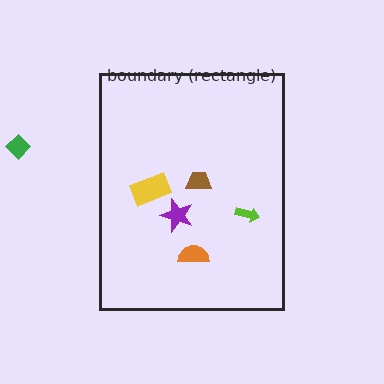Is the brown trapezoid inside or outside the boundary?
Inside.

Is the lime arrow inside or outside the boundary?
Inside.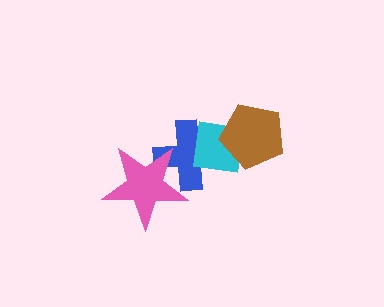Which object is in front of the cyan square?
The brown pentagon is in front of the cyan square.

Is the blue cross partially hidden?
Yes, it is partially covered by another shape.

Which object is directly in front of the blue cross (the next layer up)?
The cyan square is directly in front of the blue cross.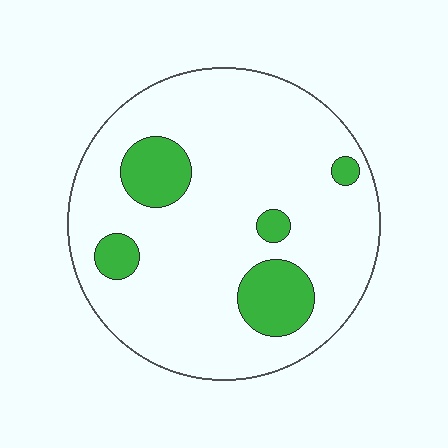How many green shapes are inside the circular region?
5.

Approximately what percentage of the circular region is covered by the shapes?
Approximately 15%.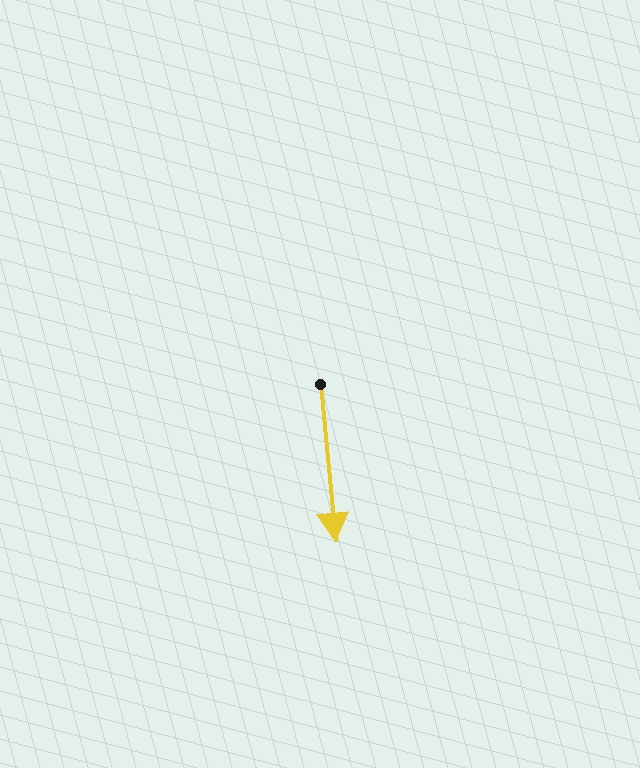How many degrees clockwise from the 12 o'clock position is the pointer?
Approximately 175 degrees.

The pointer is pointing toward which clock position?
Roughly 6 o'clock.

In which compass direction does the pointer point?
South.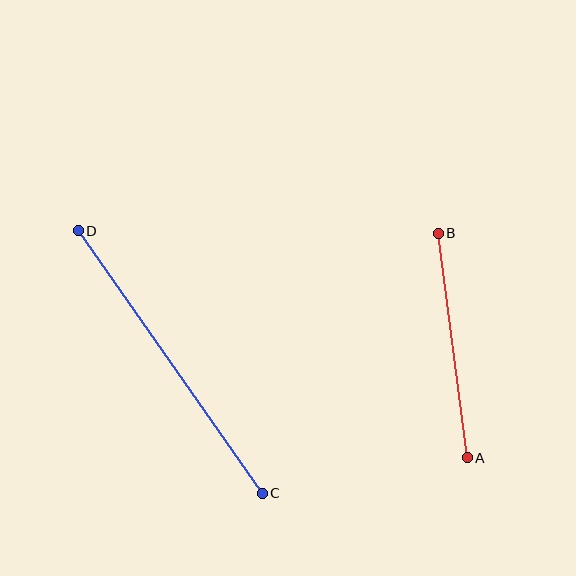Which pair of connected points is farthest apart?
Points C and D are farthest apart.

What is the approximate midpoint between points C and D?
The midpoint is at approximately (170, 362) pixels.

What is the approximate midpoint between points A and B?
The midpoint is at approximately (453, 346) pixels.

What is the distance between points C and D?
The distance is approximately 320 pixels.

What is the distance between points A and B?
The distance is approximately 226 pixels.